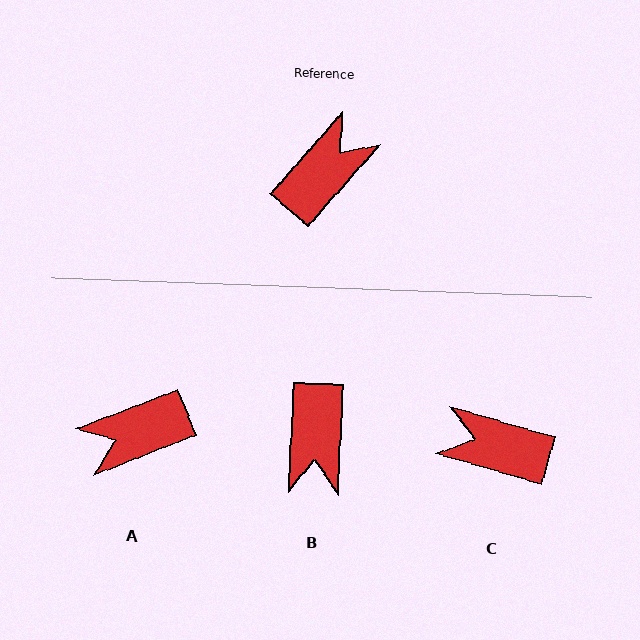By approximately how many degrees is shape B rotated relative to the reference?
Approximately 141 degrees clockwise.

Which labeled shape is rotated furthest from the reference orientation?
A, about 153 degrees away.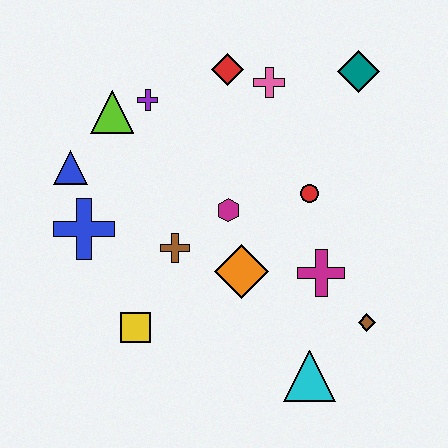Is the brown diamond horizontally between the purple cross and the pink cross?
No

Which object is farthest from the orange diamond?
The teal diamond is farthest from the orange diamond.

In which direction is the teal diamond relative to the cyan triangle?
The teal diamond is above the cyan triangle.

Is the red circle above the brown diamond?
Yes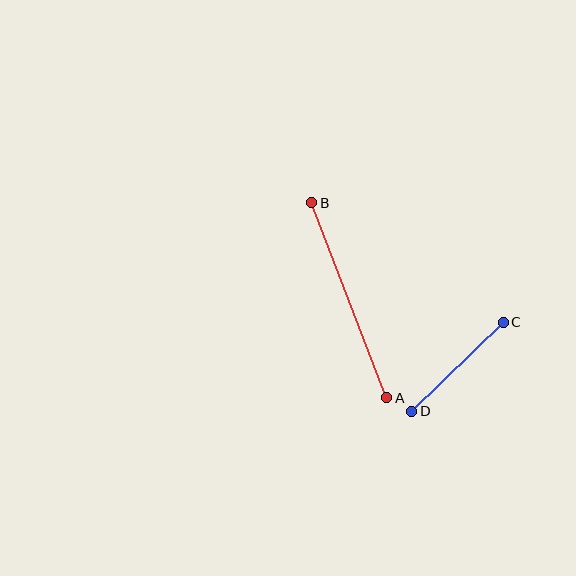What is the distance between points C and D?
The distance is approximately 128 pixels.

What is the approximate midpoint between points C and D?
The midpoint is at approximately (458, 367) pixels.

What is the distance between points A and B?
The distance is approximately 209 pixels.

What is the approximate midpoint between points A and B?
The midpoint is at approximately (349, 300) pixels.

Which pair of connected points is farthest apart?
Points A and B are farthest apart.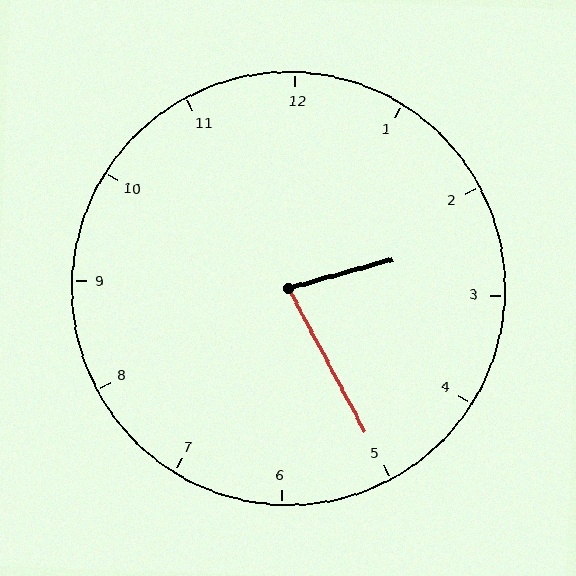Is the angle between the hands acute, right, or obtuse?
It is acute.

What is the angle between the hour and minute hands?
Approximately 78 degrees.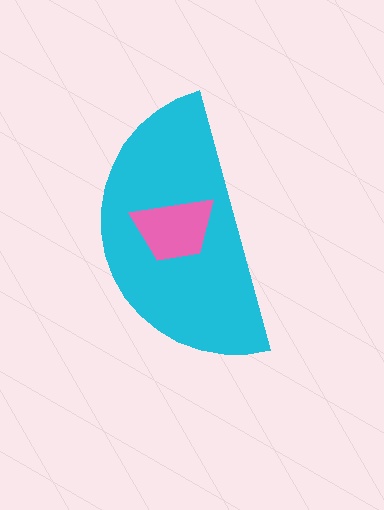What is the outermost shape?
The cyan semicircle.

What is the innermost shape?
The pink trapezoid.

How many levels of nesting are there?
2.